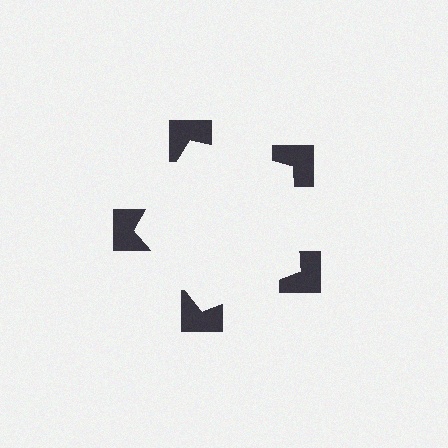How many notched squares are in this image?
There are 5 — one at each vertex of the illusory pentagon.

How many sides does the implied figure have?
5 sides.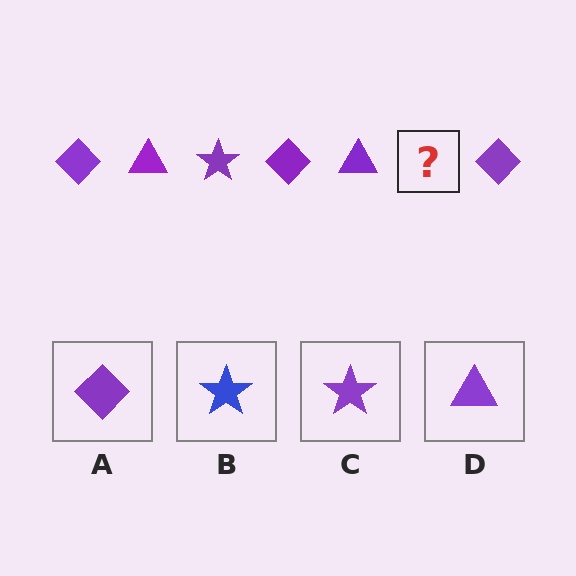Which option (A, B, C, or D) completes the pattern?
C.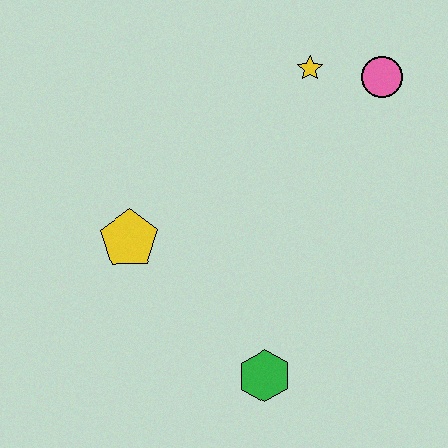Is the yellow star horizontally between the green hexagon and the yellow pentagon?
No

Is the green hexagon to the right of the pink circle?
No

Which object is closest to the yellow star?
The pink circle is closest to the yellow star.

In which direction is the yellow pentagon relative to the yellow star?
The yellow pentagon is to the left of the yellow star.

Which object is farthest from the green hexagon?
The pink circle is farthest from the green hexagon.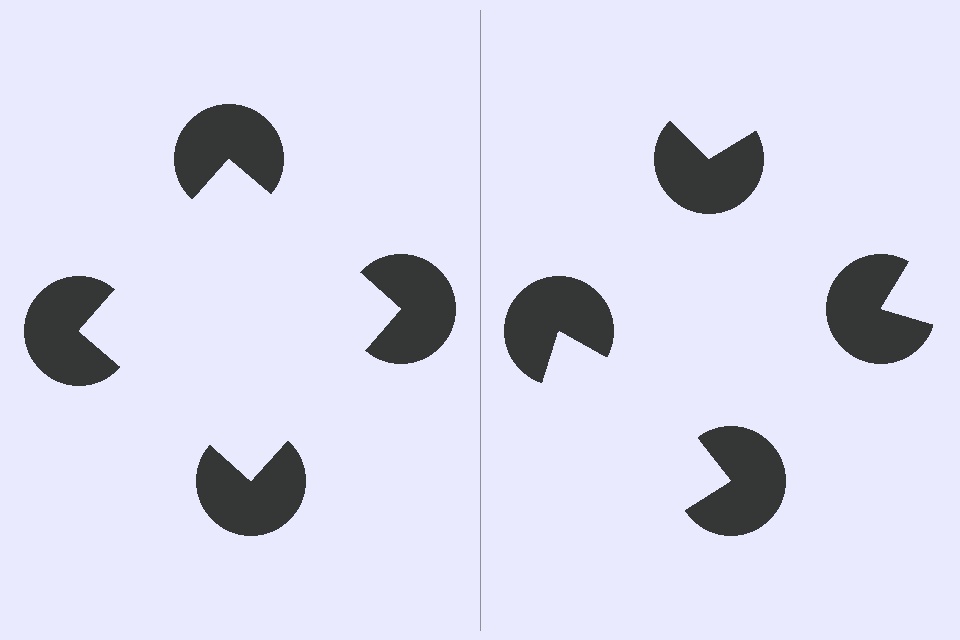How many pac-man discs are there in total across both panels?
8 — 4 on each side.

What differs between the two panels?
The pac-man discs are positioned identically on both sides; only the wedge orientations differ. On the left they align to a square; on the right they are misaligned.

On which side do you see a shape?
An illusory square appears on the left side. On the right side the wedge cuts are rotated, so no coherent shape forms.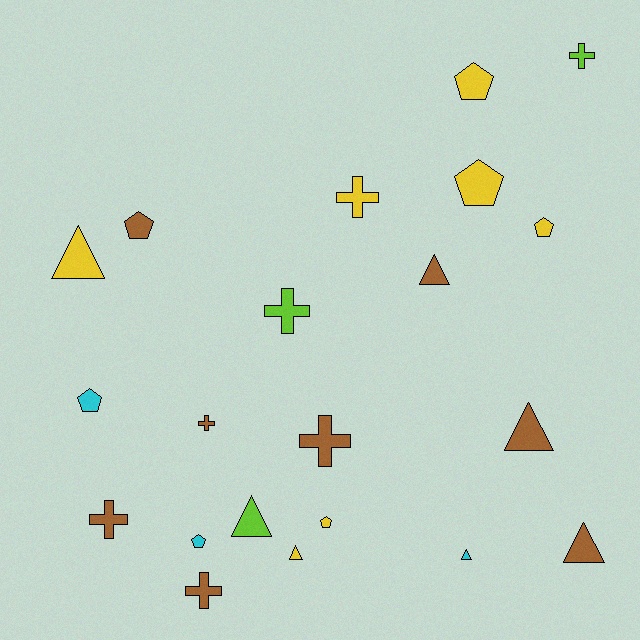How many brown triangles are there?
There are 3 brown triangles.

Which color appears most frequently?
Brown, with 8 objects.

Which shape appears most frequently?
Cross, with 7 objects.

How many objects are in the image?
There are 21 objects.